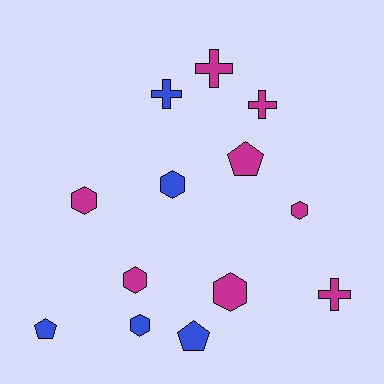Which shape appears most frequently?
Hexagon, with 6 objects.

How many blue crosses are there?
There is 1 blue cross.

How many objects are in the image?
There are 13 objects.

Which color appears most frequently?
Magenta, with 8 objects.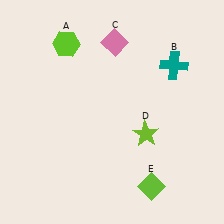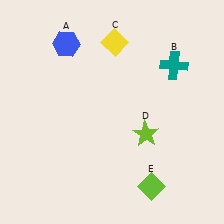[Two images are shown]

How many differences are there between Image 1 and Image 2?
There are 2 differences between the two images.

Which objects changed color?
A changed from lime to blue. C changed from pink to yellow.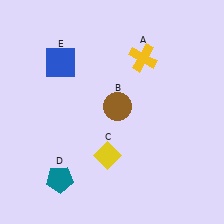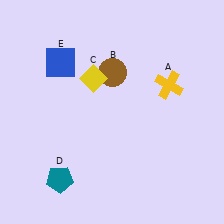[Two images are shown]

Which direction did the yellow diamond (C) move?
The yellow diamond (C) moved up.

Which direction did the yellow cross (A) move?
The yellow cross (A) moved down.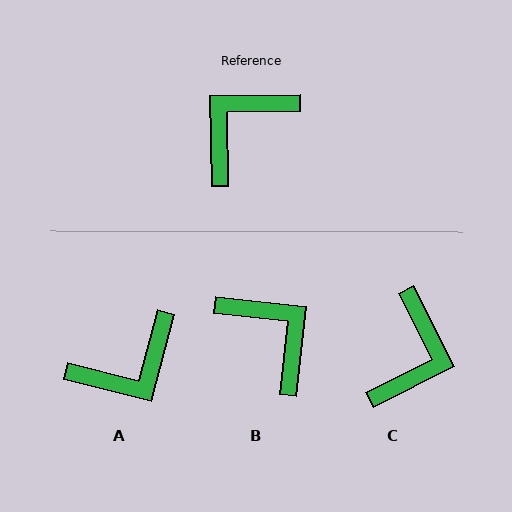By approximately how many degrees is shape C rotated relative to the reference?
Approximately 154 degrees clockwise.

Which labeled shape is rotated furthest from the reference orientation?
A, about 165 degrees away.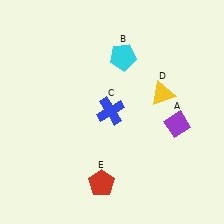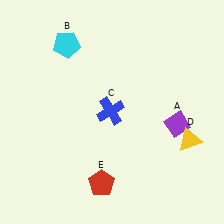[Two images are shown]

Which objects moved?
The objects that moved are: the cyan pentagon (B), the yellow triangle (D).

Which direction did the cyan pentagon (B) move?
The cyan pentagon (B) moved left.